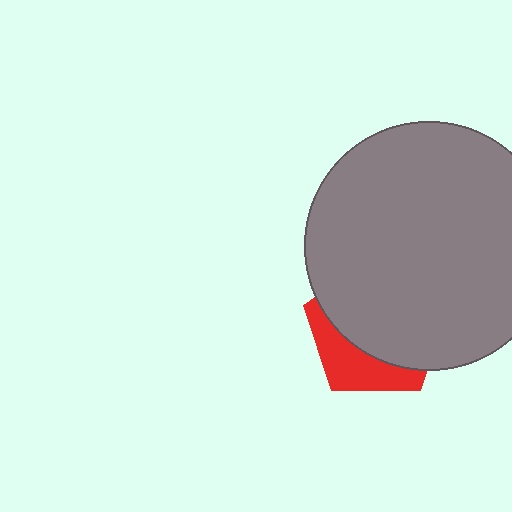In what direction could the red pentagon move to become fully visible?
The red pentagon could move down. That would shift it out from behind the gray circle entirely.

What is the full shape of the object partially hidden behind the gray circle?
The partially hidden object is a red pentagon.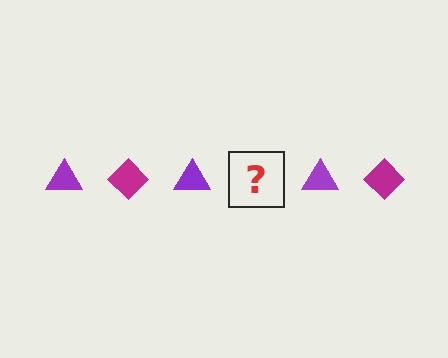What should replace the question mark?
The question mark should be replaced with a magenta diamond.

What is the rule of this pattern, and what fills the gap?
The rule is that the pattern alternates between purple triangle and magenta diamond. The gap should be filled with a magenta diamond.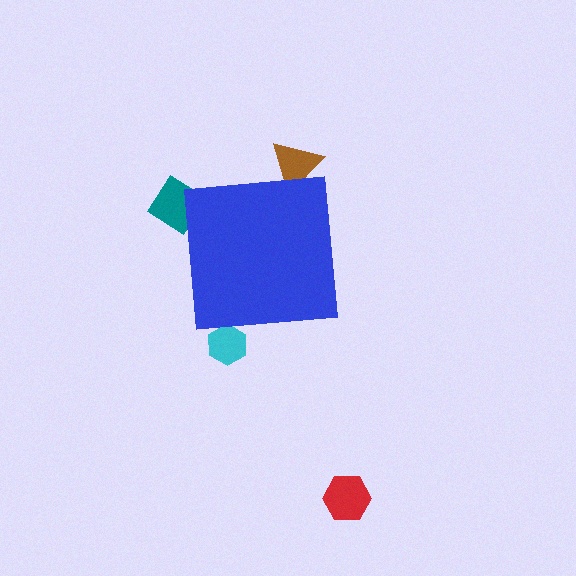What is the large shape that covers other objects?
A blue square.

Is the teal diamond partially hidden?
Yes, the teal diamond is partially hidden behind the blue square.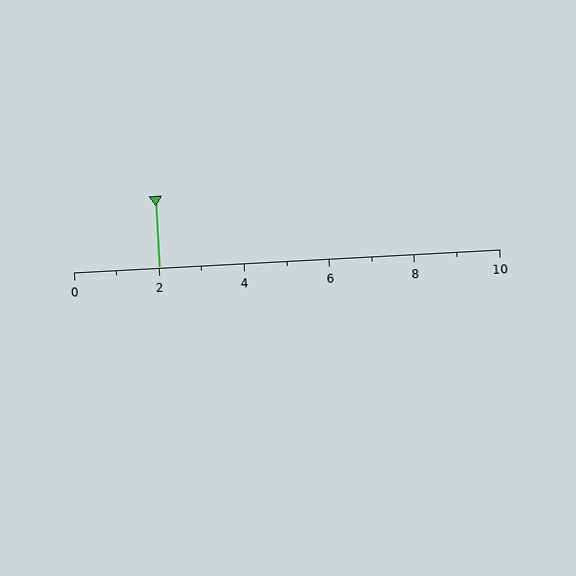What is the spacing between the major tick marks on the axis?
The major ticks are spaced 2 apart.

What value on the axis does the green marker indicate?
The marker indicates approximately 2.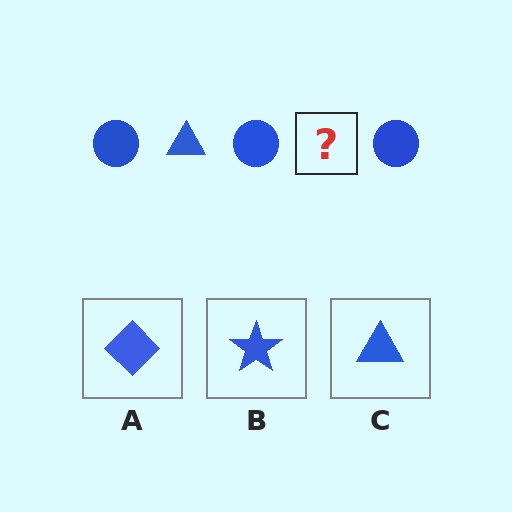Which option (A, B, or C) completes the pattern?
C.